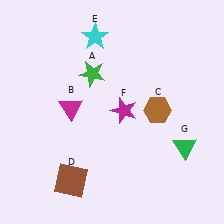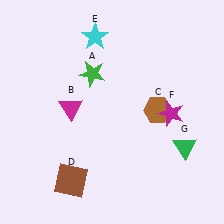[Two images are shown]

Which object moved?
The magenta star (F) moved right.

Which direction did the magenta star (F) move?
The magenta star (F) moved right.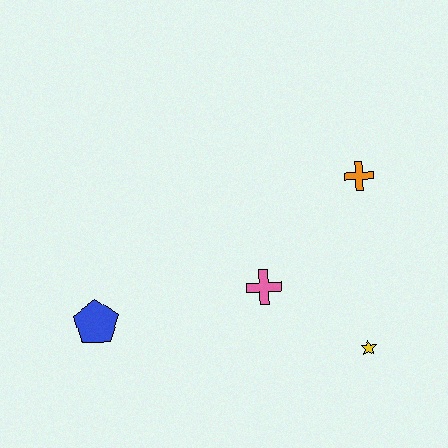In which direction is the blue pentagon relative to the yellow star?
The blue pentagon is to the left of the yellow star.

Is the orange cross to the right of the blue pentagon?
Yes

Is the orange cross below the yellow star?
No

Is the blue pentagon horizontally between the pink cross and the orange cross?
No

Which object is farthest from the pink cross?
The blue pentagon is farthest from the pink cross.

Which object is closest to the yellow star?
The pink cross is closest to the yellow star.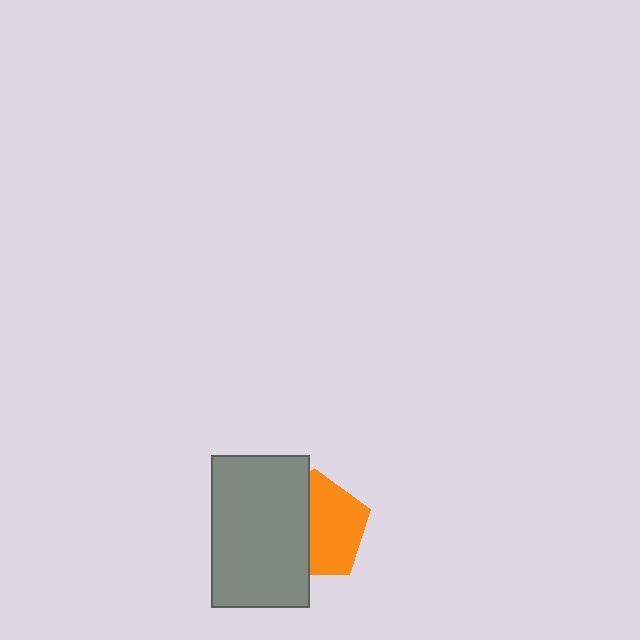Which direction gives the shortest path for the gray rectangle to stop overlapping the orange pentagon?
Moving left gives the shortest separation.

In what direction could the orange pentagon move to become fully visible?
The orange pentagon could move right. That would shift it out from behind the gray rectangle entirely.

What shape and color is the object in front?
The object in front is a gray rectangle.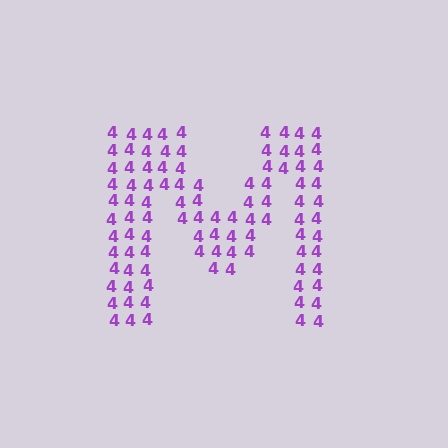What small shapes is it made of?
It is made of small digit 4's.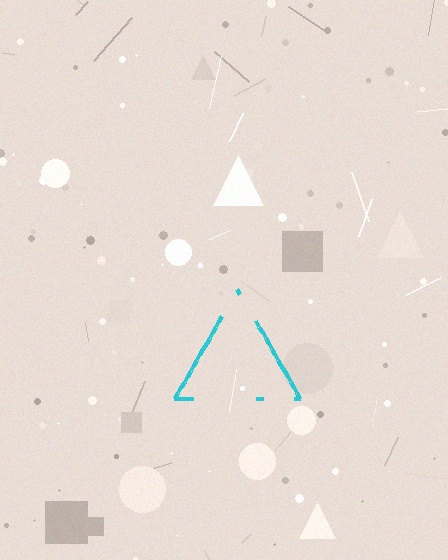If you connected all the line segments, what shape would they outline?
They would outline a triangle.